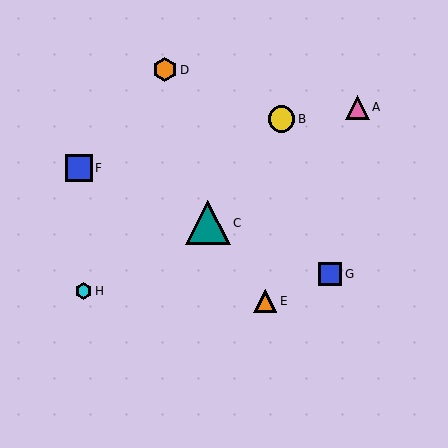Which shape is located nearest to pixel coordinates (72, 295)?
The cyan hexagon (labeled H) at (84, 291) is nearest to that location.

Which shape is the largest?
The teal triangle (labeled C) is the largest.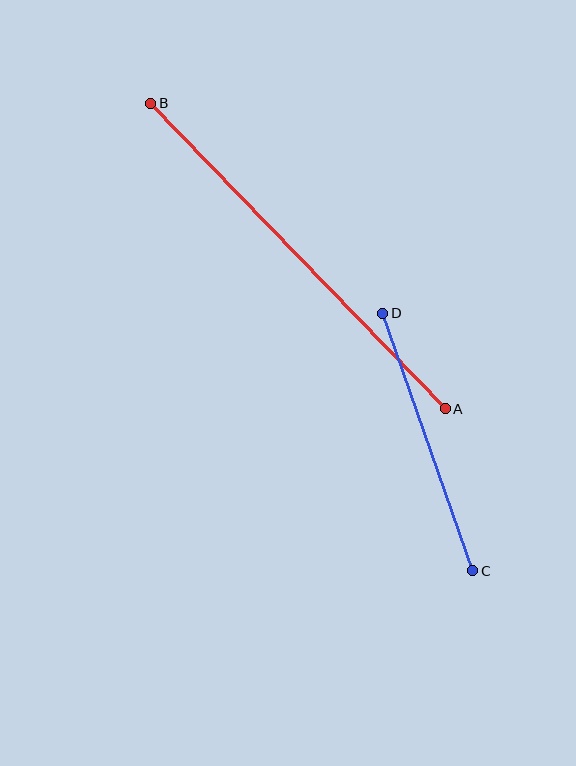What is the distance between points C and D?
The distance is approximately 272 pixels.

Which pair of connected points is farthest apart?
Points A and B are farthest apart.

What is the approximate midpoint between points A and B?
The midpoint is at approximately (298, 256) pixels.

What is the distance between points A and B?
The distance is approximately 425 pixels.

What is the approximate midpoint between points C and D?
The midpoint is at approximately (428, 442) pixels.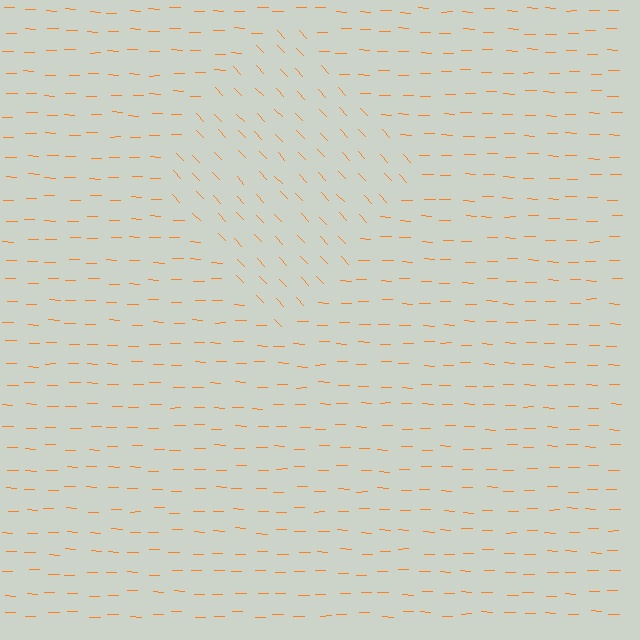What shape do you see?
I see a diamond.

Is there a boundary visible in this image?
Yes, there is a texture boundary formed by a change in line orientation.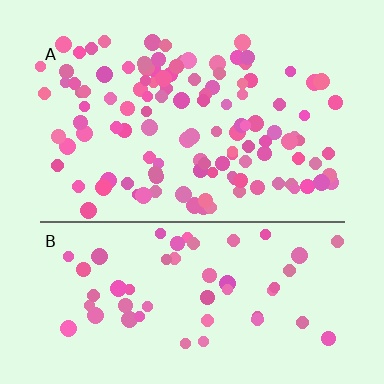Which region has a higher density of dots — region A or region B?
A (the top).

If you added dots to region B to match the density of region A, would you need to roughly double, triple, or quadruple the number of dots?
Approximately double.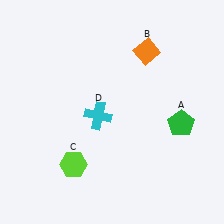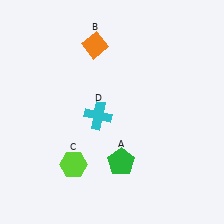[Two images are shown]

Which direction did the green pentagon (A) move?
The green pentagon (A) moved left.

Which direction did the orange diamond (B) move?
The orange diamond (B) moved left.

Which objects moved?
The objects that moved are: the green pentagon (A), the orange diamond (B).